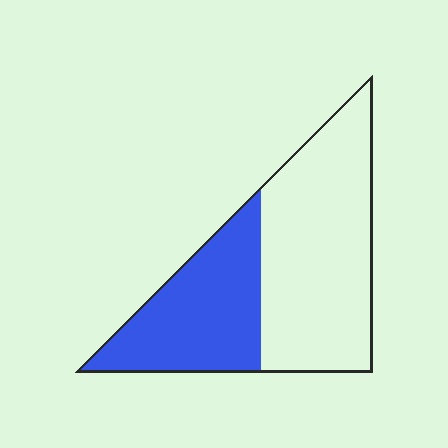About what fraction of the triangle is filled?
About two fifths (2/5).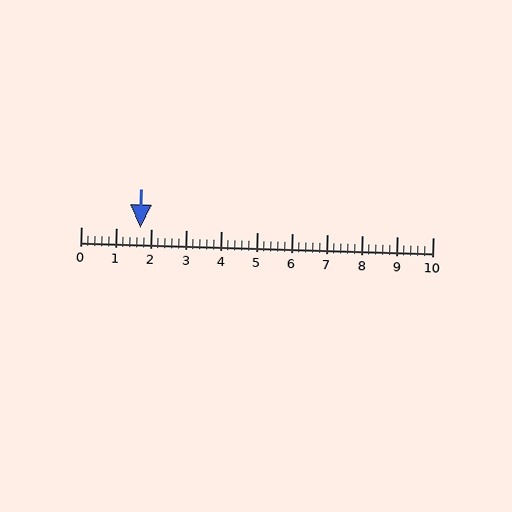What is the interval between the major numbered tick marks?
The major tick marks are spaced 1 units apart.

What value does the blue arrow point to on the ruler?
The blue arrow points to approximately 1.7.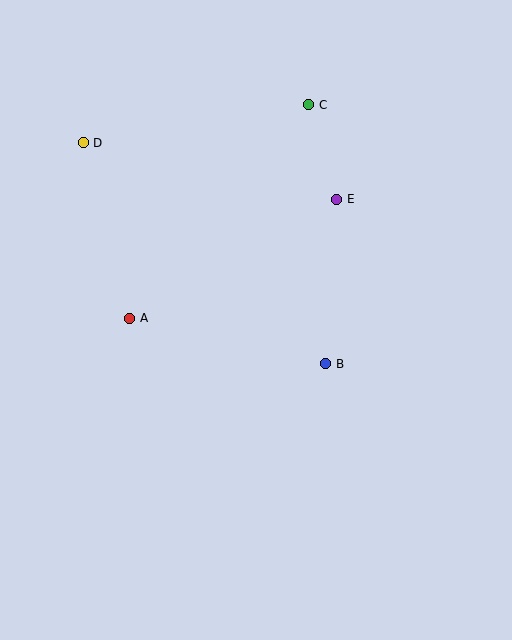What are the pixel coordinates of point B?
Point B is at (326, 364).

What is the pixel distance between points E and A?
The distance between E and A is 239 pixels.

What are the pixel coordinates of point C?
Point C is at (309, 105).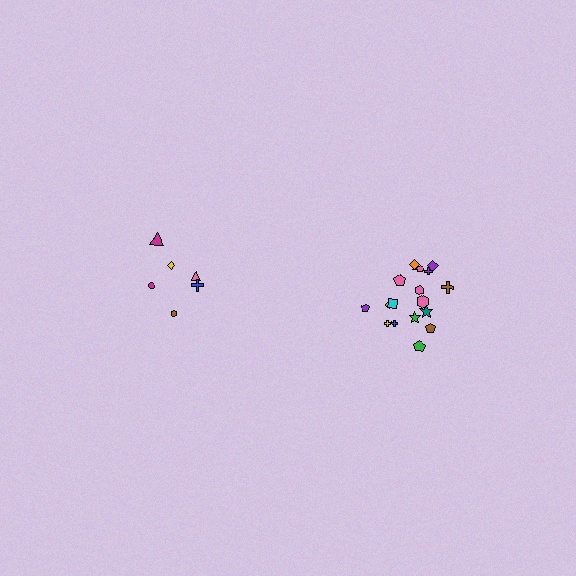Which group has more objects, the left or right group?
The right group.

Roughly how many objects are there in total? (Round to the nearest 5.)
Roughly 25 objects in total.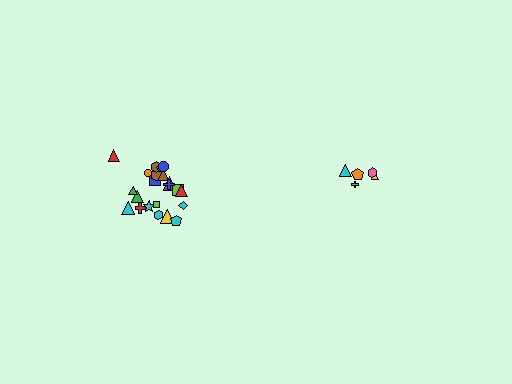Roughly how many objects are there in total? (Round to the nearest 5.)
Roughly 25 objects in total.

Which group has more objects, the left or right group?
The left group.